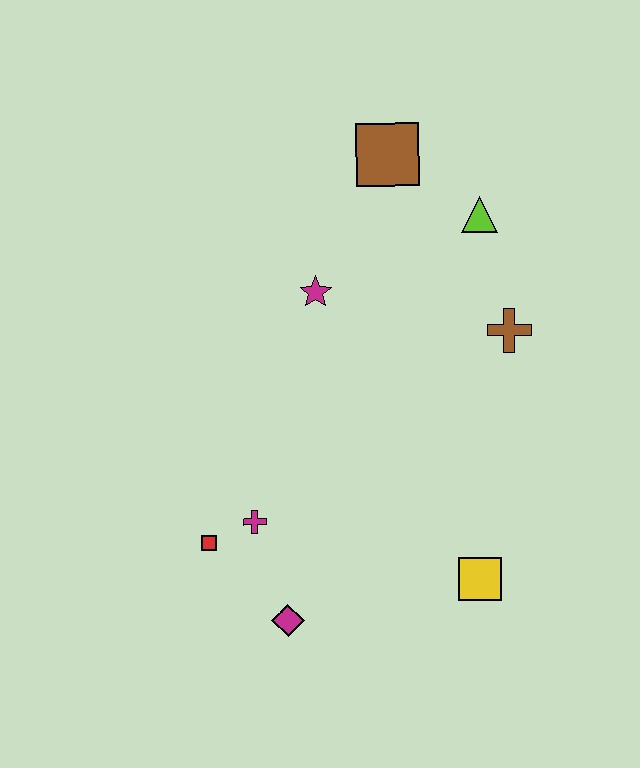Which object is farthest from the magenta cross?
The brown square is farthest from the magenta cross.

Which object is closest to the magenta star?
The brown square is closest to the magenta star.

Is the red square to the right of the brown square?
No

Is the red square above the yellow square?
Yes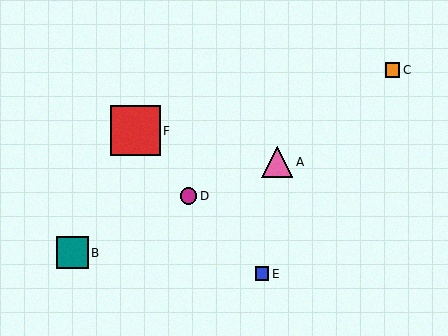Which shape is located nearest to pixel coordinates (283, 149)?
The pink triangle (labeled A) at (277, 162) is nearest to that location.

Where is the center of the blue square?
The center of the blue square is at (262, 274).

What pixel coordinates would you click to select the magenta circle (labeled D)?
Click at (189, 196) to select the magenta circle D.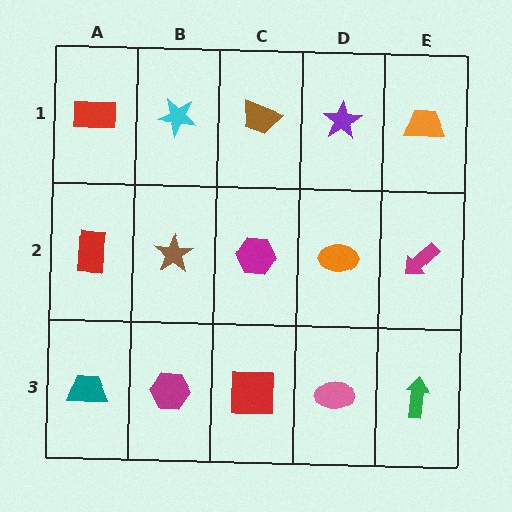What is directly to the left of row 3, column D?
A red square.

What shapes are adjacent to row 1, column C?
A magenta hexagon (row 2, column C), a cyan star (row 1, column B), a purple star (row 1, column D).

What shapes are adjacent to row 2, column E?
An orange trapezoid (row 1, column E), a green arrow (row 3, column E), an orange ellipse (row 2, column D).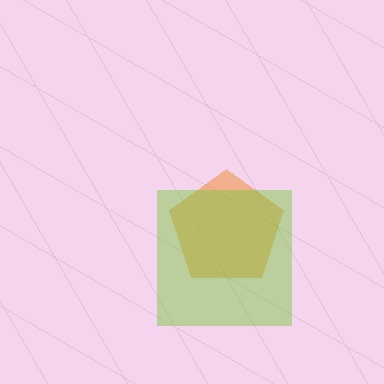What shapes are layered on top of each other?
The layered shapes are: an orange pentagon, a lime square.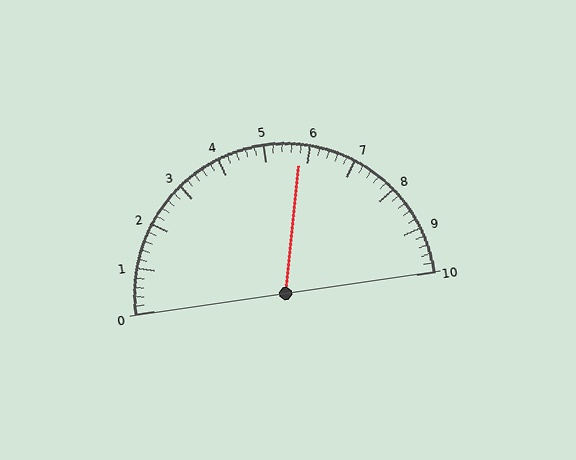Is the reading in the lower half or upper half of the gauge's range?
The reading is in the upper half of the range (0 to 10).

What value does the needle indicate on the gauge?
The needle indicates approximately 5.8.